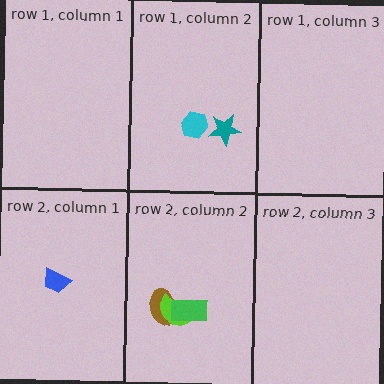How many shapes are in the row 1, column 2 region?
2.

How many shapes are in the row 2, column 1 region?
1.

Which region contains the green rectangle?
The row 2, column 2 region.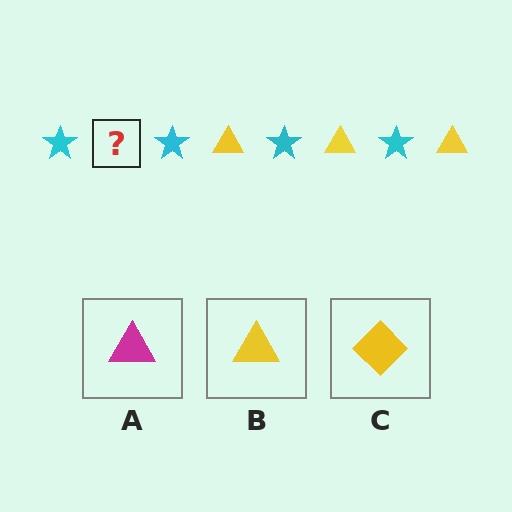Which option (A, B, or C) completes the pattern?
B.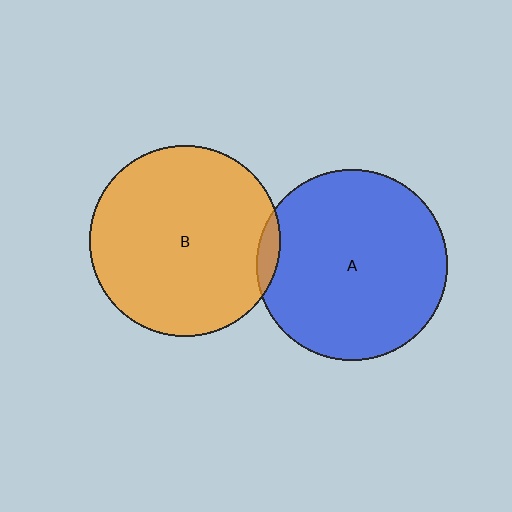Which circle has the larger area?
Circle B (orange).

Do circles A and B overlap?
Yes.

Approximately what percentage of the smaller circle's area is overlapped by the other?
Approximately 5%.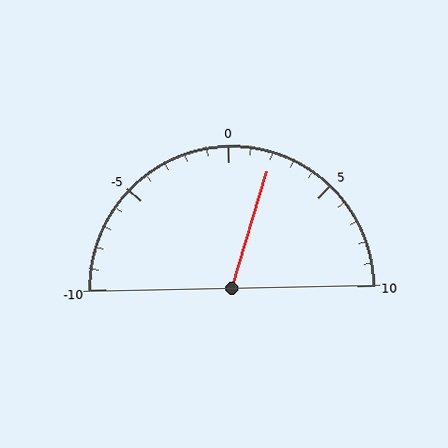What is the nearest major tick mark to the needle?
The nearest major tick mark is 0.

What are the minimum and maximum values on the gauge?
The gauge ranges from -10 to 10.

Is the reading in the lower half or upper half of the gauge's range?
The reading is in the upper half of the range (-10 to 10).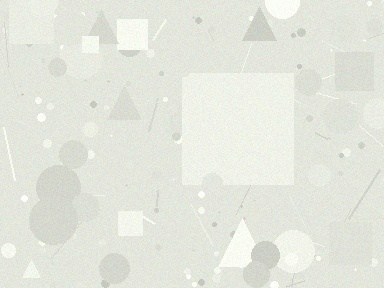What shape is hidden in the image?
A square is hidden in the image.